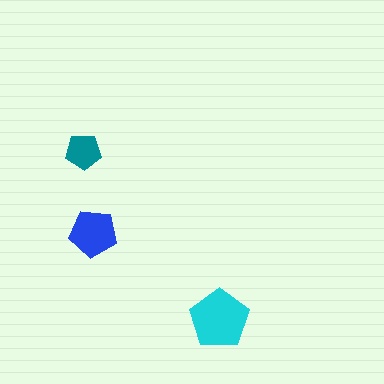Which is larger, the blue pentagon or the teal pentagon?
The blue one.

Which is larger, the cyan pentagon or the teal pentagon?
The cyan one.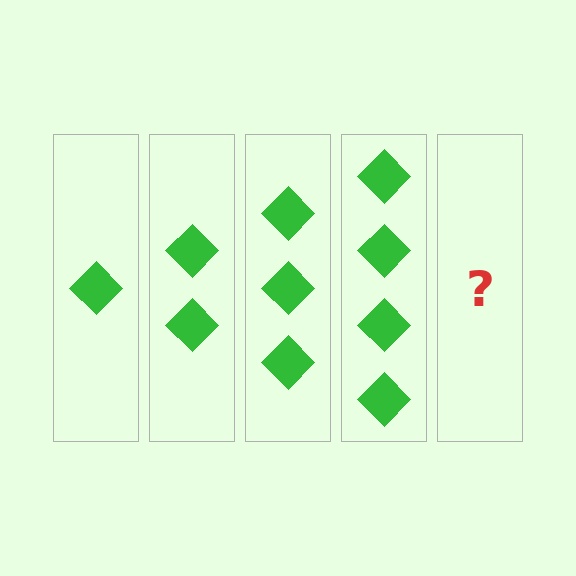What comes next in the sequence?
The next element should be 5 diamonds.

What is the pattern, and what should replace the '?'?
The pattern is that each step adds one more diamond. The '?' should be 5 diamonds.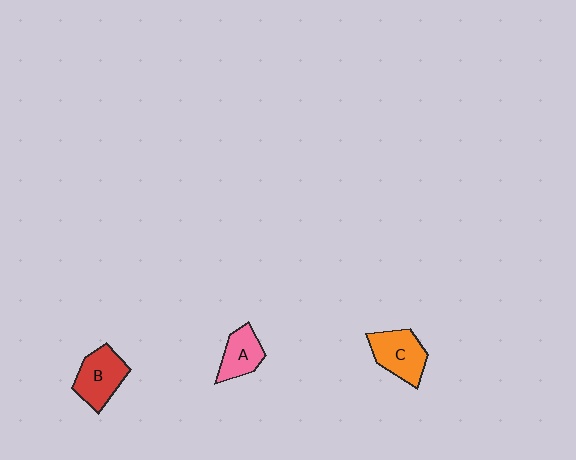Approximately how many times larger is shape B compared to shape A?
Approximately 1.3 times.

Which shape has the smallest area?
Shape A (pink).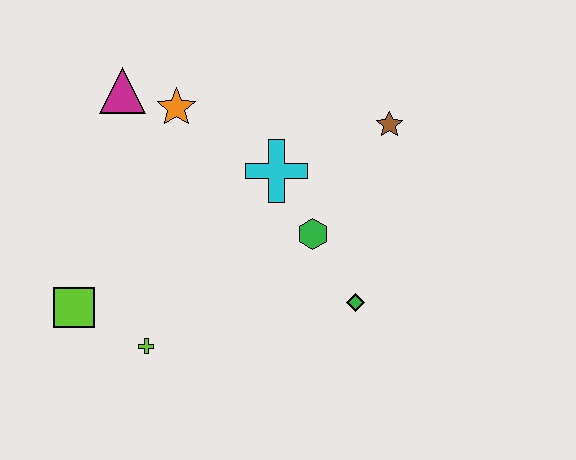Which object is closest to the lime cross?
The lime square is closest to the lime cross.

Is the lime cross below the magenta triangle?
Yes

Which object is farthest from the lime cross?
The brown star is farthest from the lime cross.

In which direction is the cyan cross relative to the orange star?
The cyan cross is to the right of the orange star.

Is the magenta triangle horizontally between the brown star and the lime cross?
No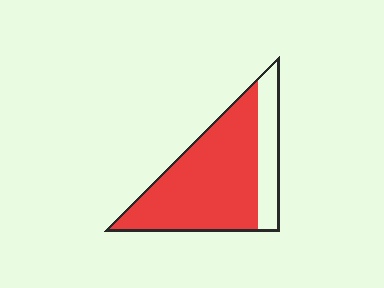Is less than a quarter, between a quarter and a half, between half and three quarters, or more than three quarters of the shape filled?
More than three quarters.